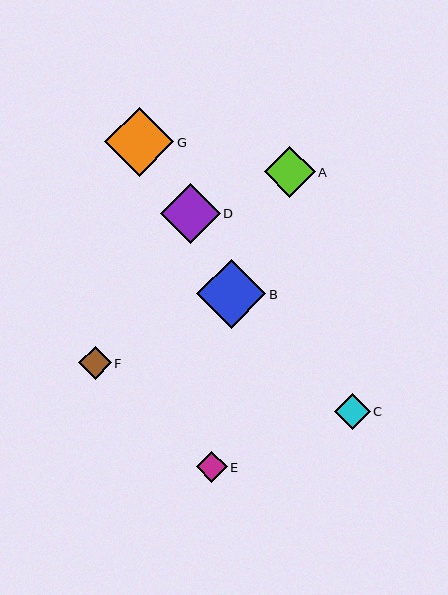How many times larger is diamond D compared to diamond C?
Diamond D is approximately 1.7 times the size of diamond C.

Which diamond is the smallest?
Diamond E is the smallest with a size of approximately 31 pixels.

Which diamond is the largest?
Diamond G is the largest with a size of approximately 70 pixels.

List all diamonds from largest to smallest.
From largest to smallest: G, B, D, A, C, F, E.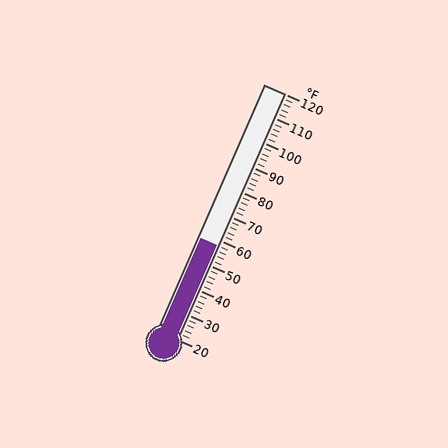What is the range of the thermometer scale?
The thermometer scale ranges from 20°F to 120°F.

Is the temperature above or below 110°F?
The temperature is below 110°F.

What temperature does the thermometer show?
The thermometer shows approximately 58°F.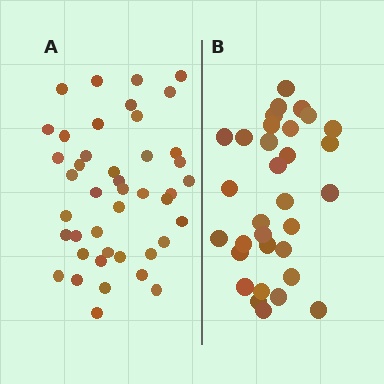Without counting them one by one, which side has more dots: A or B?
Region A (the left region) has more dots.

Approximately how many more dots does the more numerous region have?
Region A has roughly 12 or so more dots than region B.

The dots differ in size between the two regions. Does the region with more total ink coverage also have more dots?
No. Region B has more total ink coverage because its dots are larger, but region A actually contains more individual dots. Total area can be misleading — the number of items is what matters here.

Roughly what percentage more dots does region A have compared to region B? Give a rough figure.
About 35% more.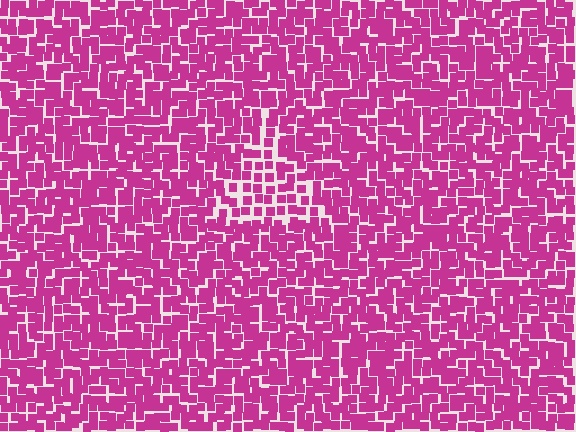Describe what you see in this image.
The image contains small magenta elements arranged at two different densities. A triangle-shaped region is visible where the elements are less densely packed than the surrounding area.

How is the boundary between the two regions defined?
The boundary is defined by a change in element density (approximately 1.6x ratio). All elements are the same color, size, and shape.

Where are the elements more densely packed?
The elements are more densely packed outside the triangle boundary.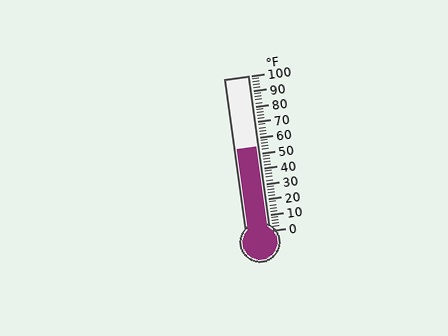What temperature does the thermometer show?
The thermometer shows approximately 54°F.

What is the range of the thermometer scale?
The thermometer scale ranges from 0°F to 100°F.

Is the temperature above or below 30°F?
The temperature is above 30°F.